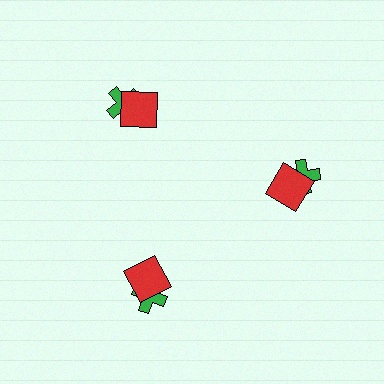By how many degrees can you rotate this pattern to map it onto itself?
The pattern maps onto itself every 120 degrees of rotation.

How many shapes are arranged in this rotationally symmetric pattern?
There are 6 shapes, arranged in 3 groups of 2.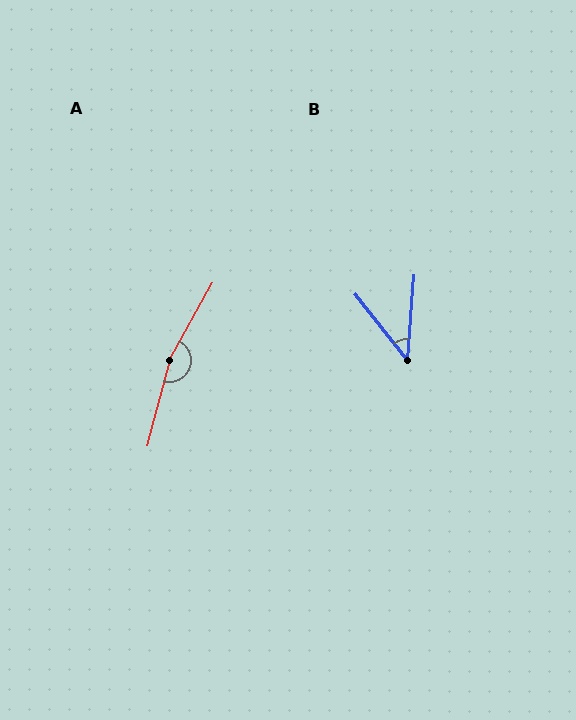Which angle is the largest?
A, at approximately 166 degrees.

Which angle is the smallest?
B, at approximately 43 degrees.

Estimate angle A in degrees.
Approximately 166 degrees.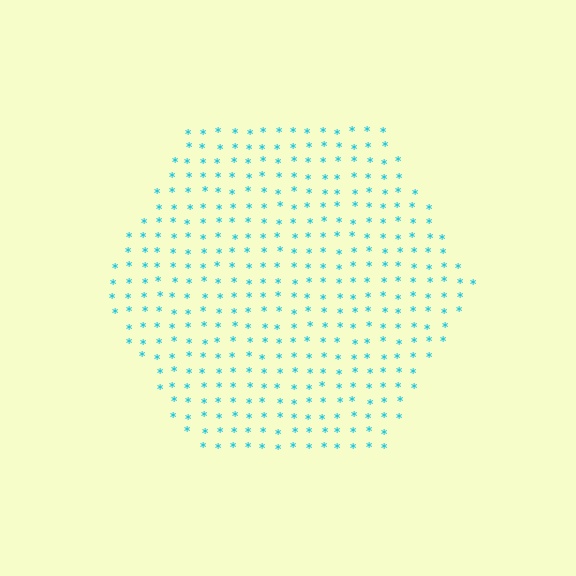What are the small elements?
The small elements are asterisks.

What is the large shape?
The large shape is a hexagon.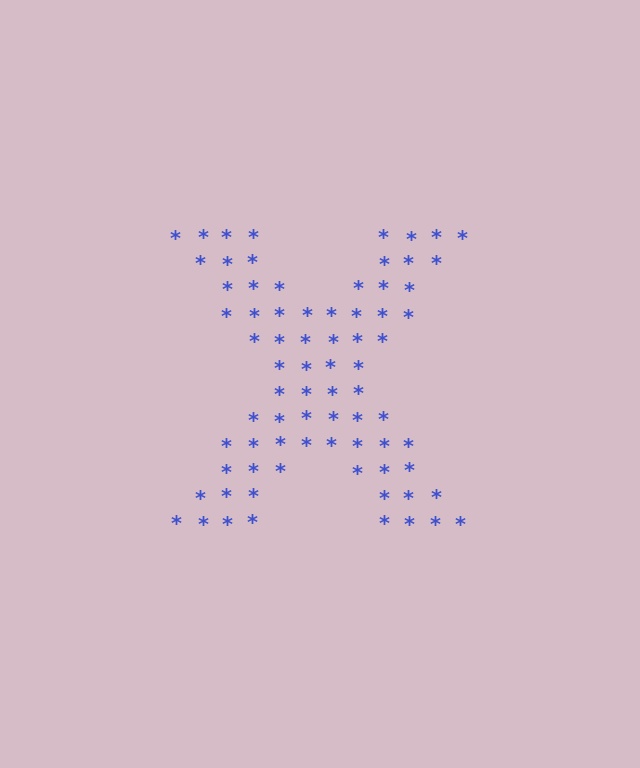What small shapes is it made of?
It is made of small asterisks.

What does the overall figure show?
The overall figure shows the letter X.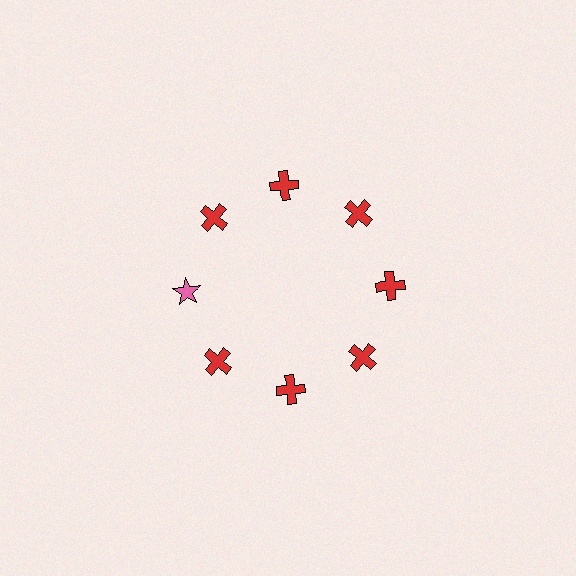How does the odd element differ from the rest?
It differs in both color (pink instead of red) and shape (star instead of cross).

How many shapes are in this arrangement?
There are 8 shapes arranged in a ring pattern.